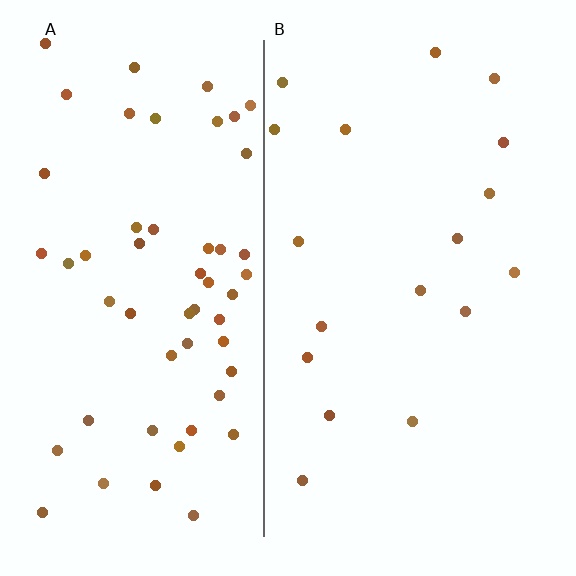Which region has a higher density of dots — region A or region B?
A (the left).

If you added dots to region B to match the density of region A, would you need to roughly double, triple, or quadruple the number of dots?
Approximately triple.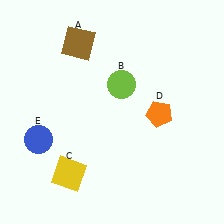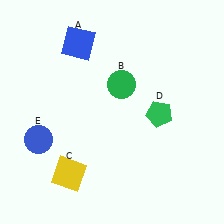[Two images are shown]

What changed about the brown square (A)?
In Image 1, A is brown. In Image 2, it changed to blue.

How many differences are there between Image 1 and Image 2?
There are 3 differences between the two images.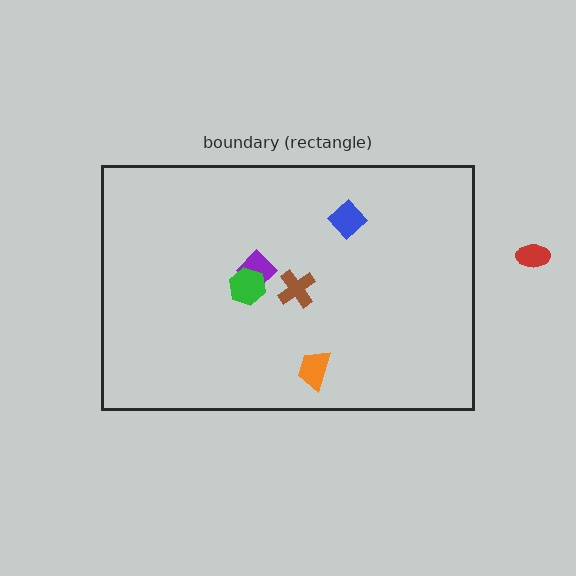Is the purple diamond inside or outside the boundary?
Inside.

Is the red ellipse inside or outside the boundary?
Outside.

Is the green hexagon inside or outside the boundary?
Inside.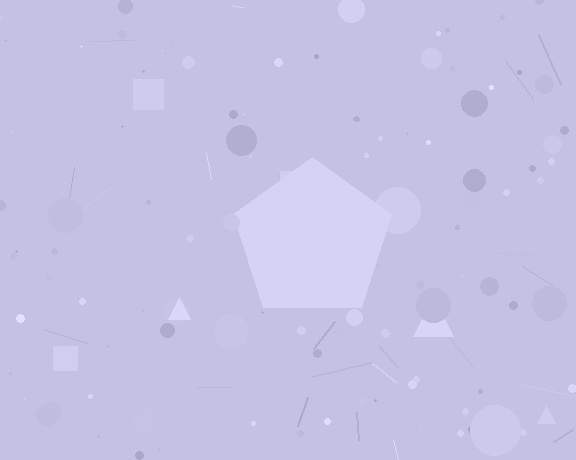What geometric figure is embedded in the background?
A pentagon is embedded in the background.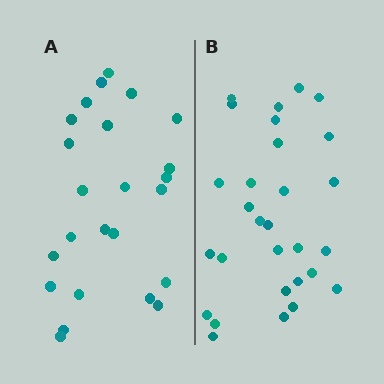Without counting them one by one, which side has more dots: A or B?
Region B (the right region) has more dots.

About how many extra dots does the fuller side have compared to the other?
Region B has about 5 more dots than region A.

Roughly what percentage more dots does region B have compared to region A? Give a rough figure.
About 20% more.